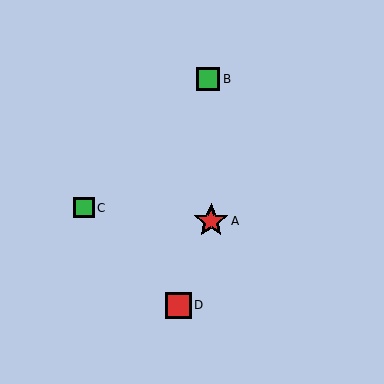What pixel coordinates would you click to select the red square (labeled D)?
Click at (178, 305) to select the red square D.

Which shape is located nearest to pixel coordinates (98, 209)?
The green square (labeled C) at (84, 208) is nearest to that location.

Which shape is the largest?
The red star (labeled A) is the largest.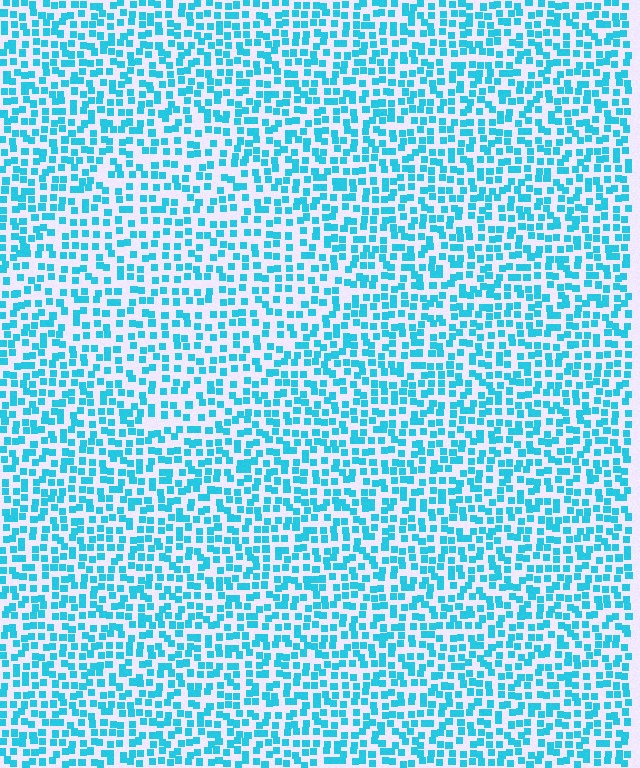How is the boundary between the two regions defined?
The boundary is defined by a change in element density (approximately 1.4x ratio). All elements are the same color, size, and shape.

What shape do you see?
I see a diamond.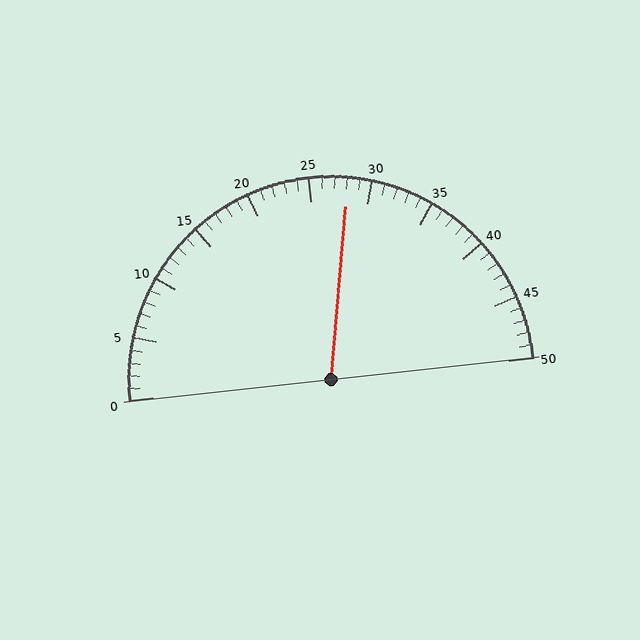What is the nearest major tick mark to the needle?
The nearest major tick mark is 30.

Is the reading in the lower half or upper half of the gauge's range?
The reading is in the upper half of the range (0 to 50).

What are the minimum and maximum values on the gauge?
The gauge ranges from 0 to 50.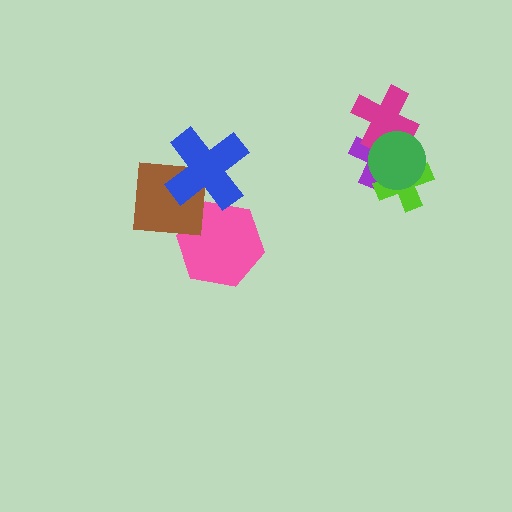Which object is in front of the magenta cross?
The green circle is in front of the magenta cross.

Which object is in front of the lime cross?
The green circle is in front of the lime cross.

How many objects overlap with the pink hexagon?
2 objects overlap with the pink hexagon.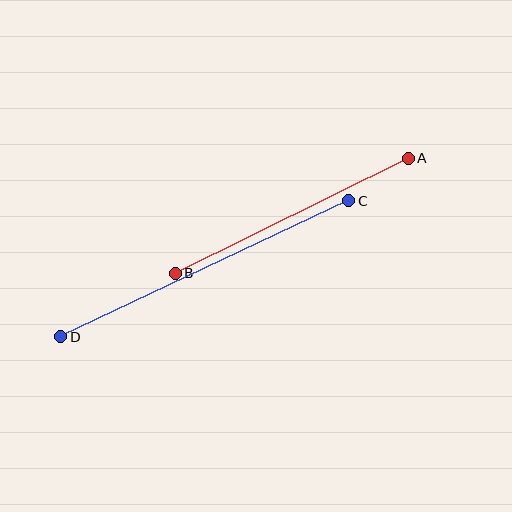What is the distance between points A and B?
The distance is approximately 260 pixels.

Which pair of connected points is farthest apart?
Points C and D are farthest apart.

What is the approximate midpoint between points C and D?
The midpoint is at approximately (205, 269) pixels.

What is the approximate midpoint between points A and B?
The midpoint is at approximately (292, 216) pixels.